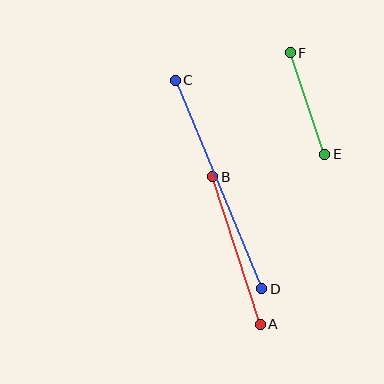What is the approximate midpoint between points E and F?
The midpoint is at approximately (307, 104) pixels.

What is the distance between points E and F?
The distance is approximately 107 pixels.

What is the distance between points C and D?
The distance is approximately 226 pixels.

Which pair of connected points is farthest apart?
Points C and D are farthest apart.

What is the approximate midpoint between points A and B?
The midpoint is at approximately (236, 250) pixels.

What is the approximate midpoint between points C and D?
The midpoint is at approximately (219, 184) pixels.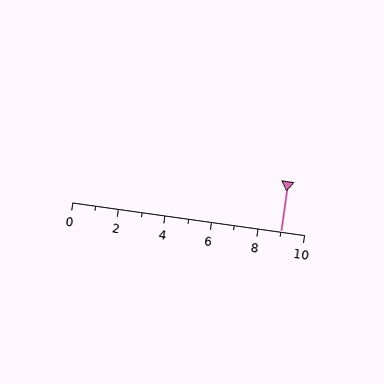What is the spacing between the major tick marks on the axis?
The major ticks are spaced 2 apart.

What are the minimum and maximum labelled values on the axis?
The axis runs from 0 to 10.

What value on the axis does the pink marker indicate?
The marker indicates approximately 9.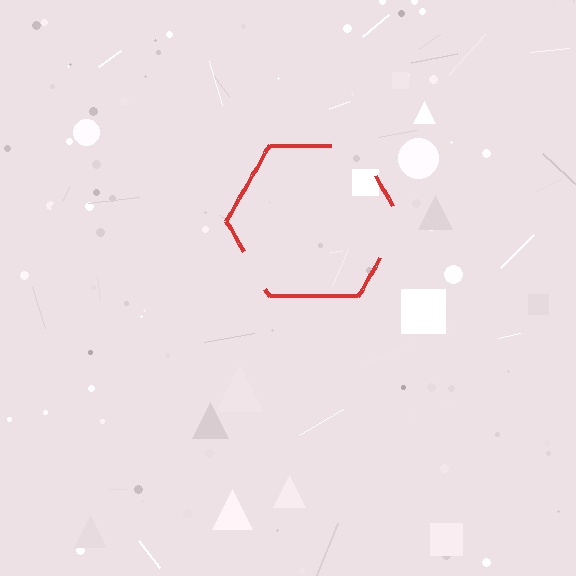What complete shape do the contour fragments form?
The contour fragments form a hexagon.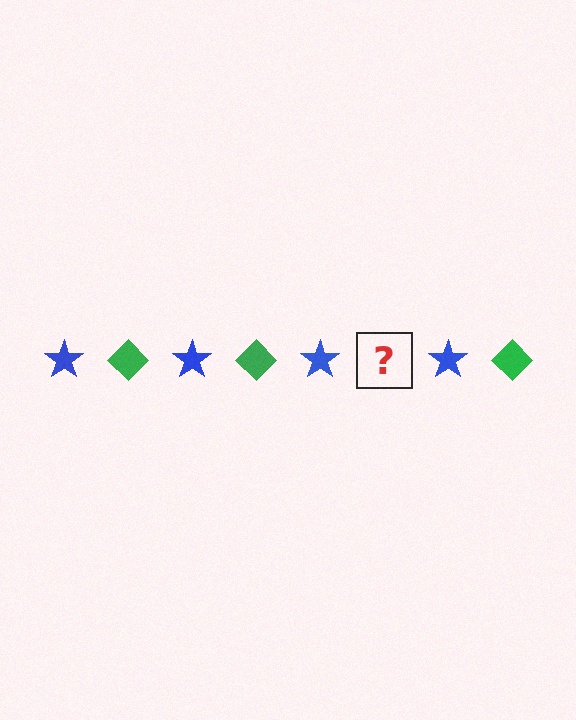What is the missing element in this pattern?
The missing element is a green diamond.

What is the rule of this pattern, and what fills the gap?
The rule is that the pattern alternates between blue star and green diamond. The gap should be filled with a green diamond.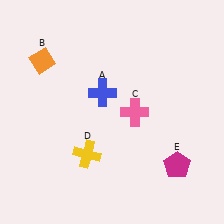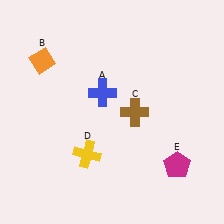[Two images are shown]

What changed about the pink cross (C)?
In Image 1, C is pink. In Image 2, it changed to brown.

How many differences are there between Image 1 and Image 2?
There is 1 difference between the two images.